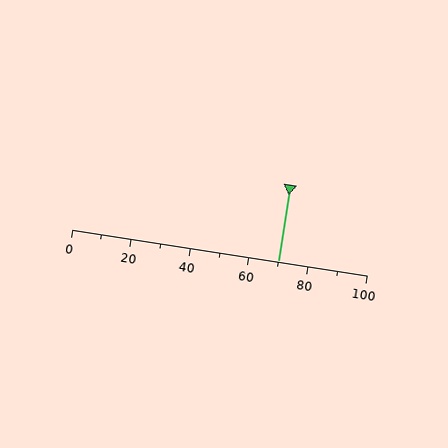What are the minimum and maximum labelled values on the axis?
The axis runs from 0 to 100.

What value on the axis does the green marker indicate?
The marker indicates approximately 70.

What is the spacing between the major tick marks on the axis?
The major ticks are spaced 20 apart.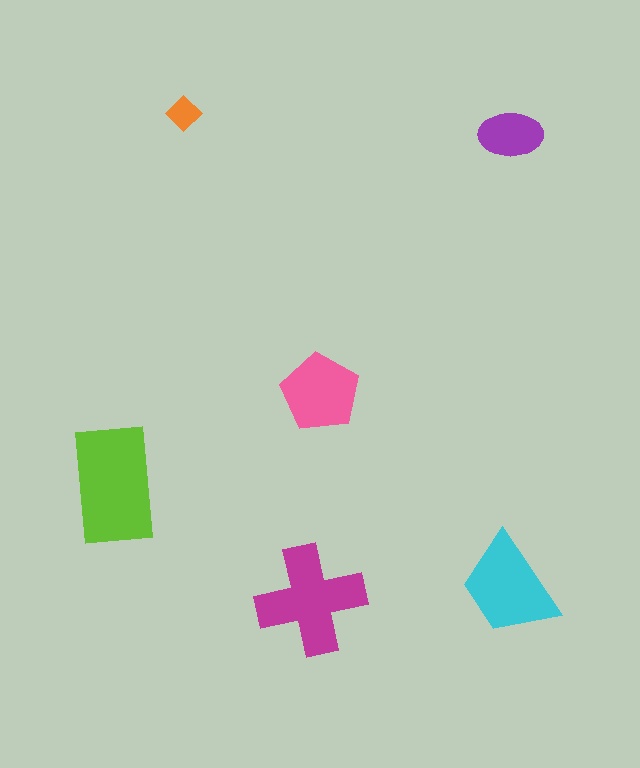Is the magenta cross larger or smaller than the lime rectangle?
Smaller.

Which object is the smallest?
The orange diamond.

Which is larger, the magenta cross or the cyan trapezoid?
The magenta cross.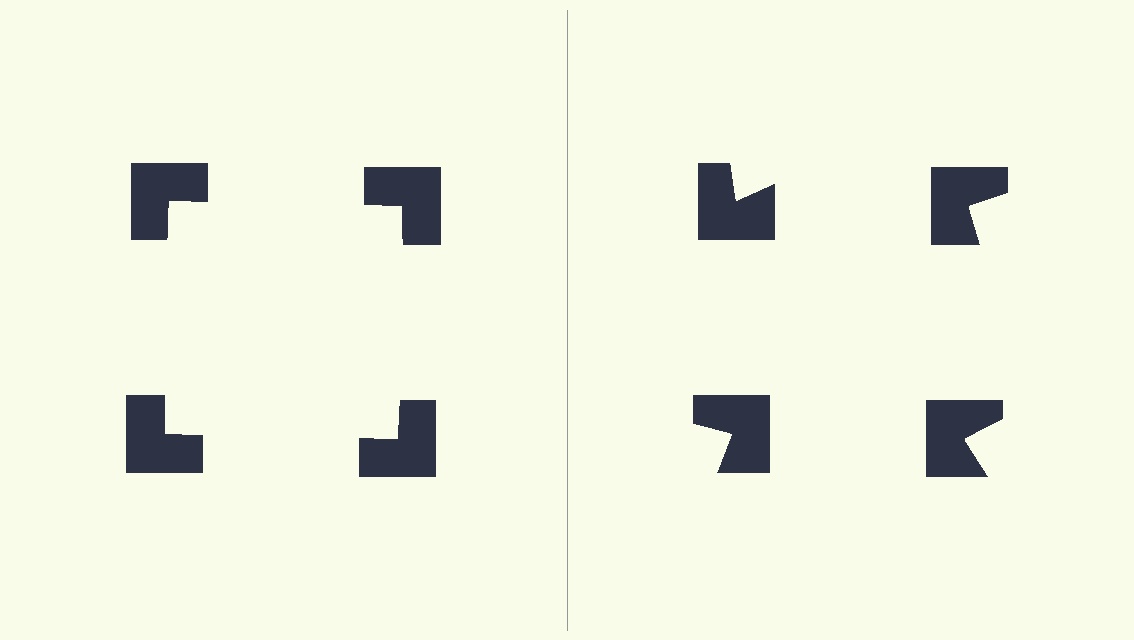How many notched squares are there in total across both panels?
8 — 4 on each side.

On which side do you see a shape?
An illusory square appears on the left side. On the right side the wedge cuts are rotated, so no coherent shape forms.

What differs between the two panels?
The notched squares are positioned identically on both sides; only the wedge orientations differ. On the left they align to a square; on the right they are misaligned.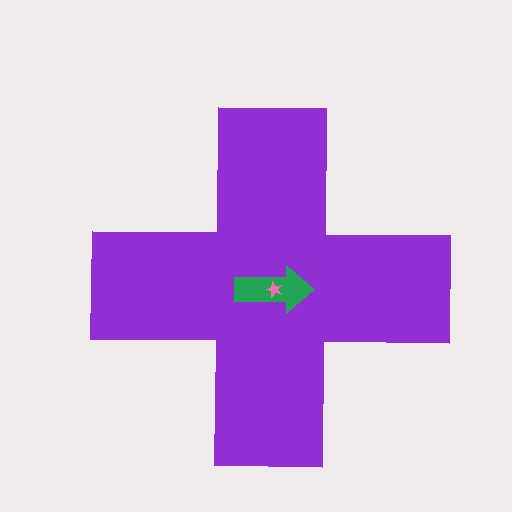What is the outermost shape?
The purple cross.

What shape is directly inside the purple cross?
The green arrow.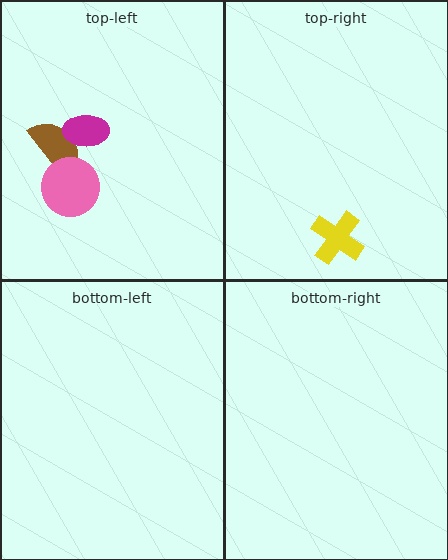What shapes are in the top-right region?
The yellow cross.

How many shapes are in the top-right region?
1.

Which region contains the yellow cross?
The top-right region.